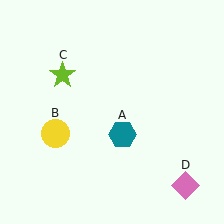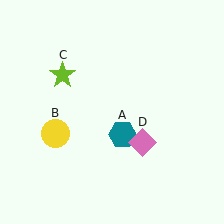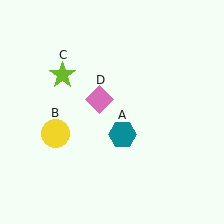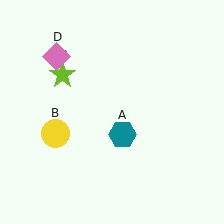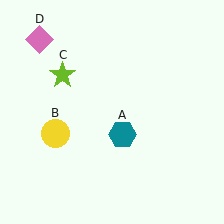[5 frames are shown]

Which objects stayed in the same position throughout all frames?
Teal hexagon (object A) and yellow circle (object B) and lime star (object C) remained stationary.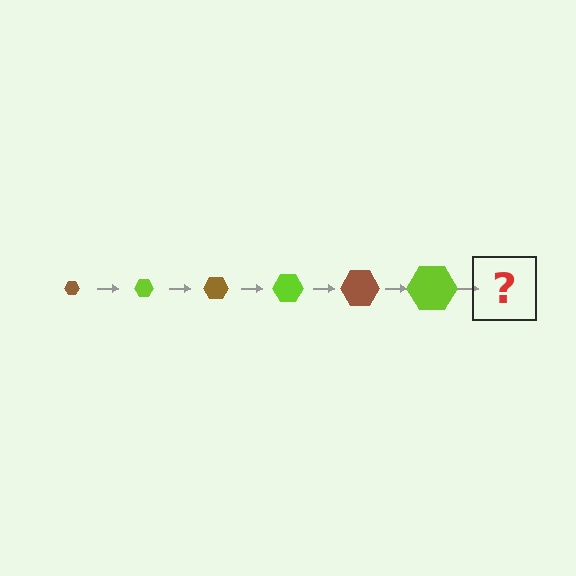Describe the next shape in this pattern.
It should be a brown hexagon, larger than the previous one.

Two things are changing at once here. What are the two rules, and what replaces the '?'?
The two rules are that the hexagon grows larger each step and the color cycles through brown and lime. The '?' should be a brown hexagon, larger than the previous one.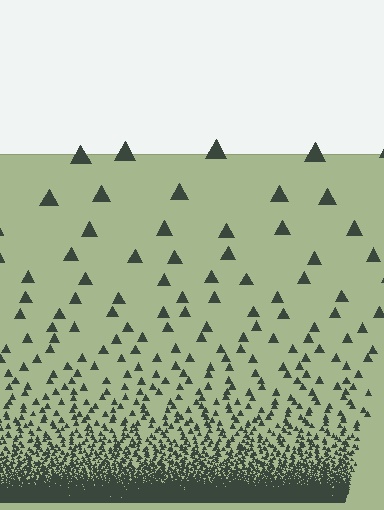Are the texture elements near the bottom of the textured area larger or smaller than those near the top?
Smaller. The gradient is inverted — elements near the bottom are smaller and denser.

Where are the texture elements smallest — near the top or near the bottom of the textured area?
Near the bottom.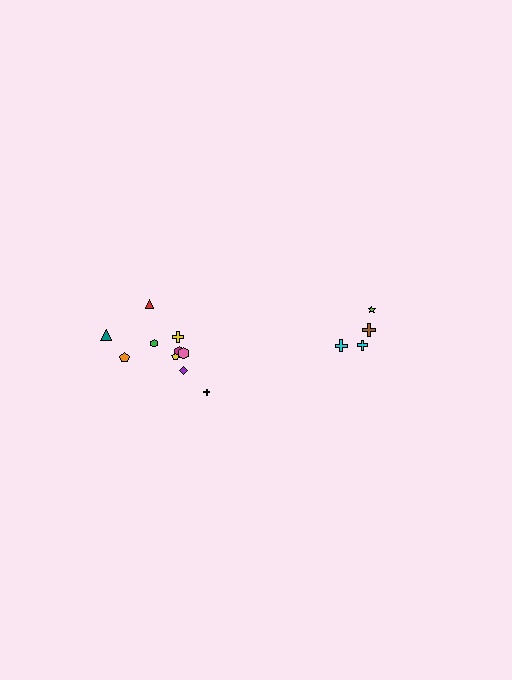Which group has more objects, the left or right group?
The left group.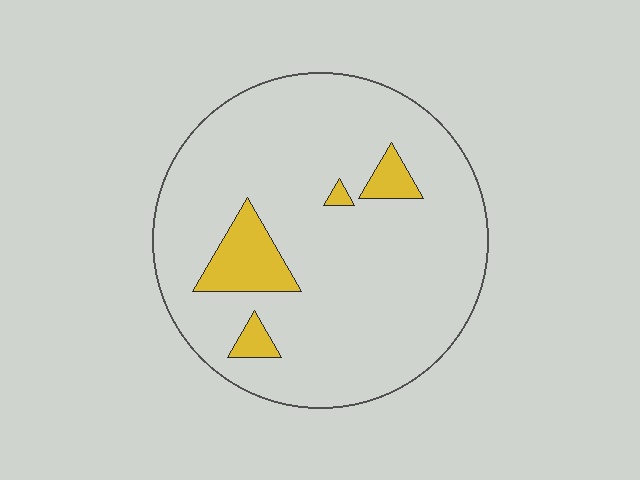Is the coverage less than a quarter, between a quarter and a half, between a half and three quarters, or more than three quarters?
Less than a quarter.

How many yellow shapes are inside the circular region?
4.